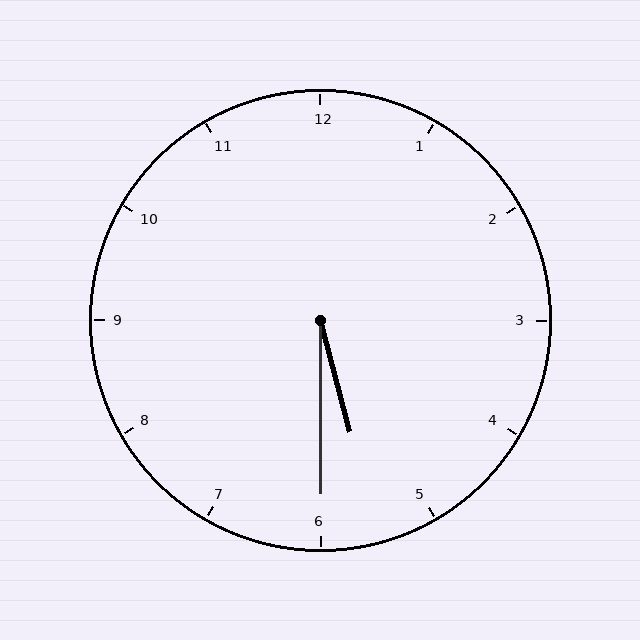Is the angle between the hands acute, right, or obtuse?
It is acute.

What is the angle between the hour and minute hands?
Approximately 15 degrees.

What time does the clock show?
5:30.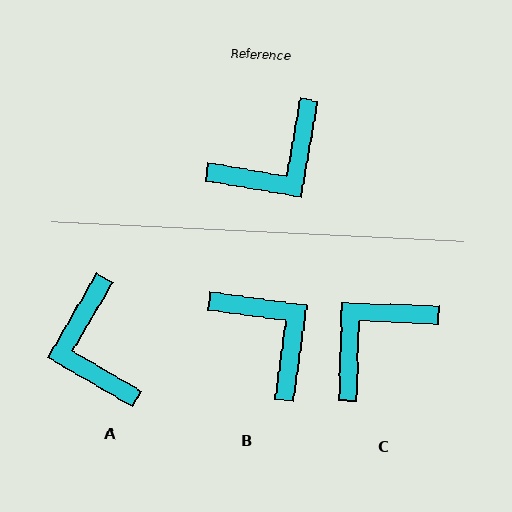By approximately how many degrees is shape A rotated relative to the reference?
Approximately 110 degrees clockwise.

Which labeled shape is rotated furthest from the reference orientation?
C, about 172 degrees away.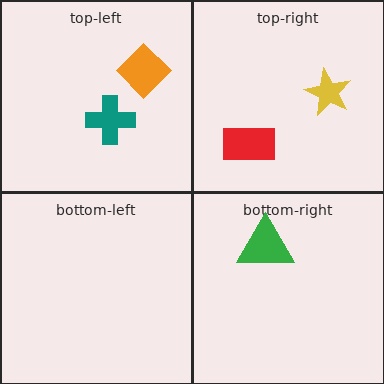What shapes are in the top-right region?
The yellow star, the red rectangle.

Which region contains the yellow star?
The top-right region.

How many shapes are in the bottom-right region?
1.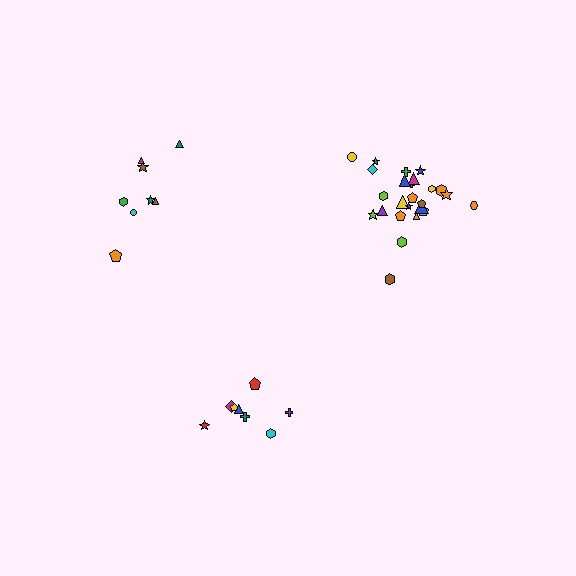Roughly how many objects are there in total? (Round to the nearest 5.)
Roughly 40 objects in total.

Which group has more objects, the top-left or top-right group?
The top-right group.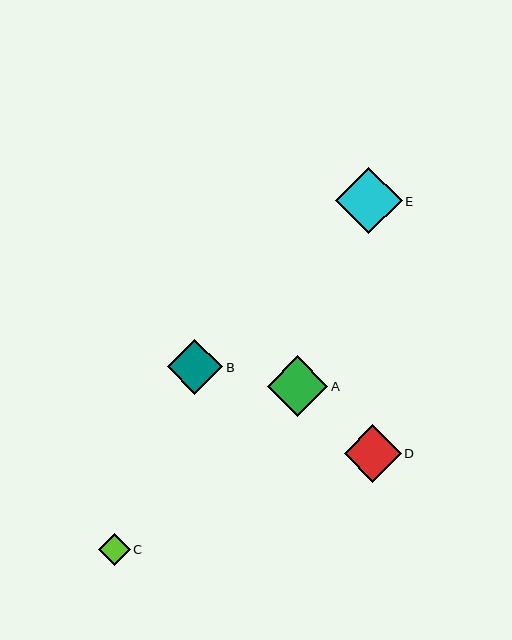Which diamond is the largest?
Diamond E is the largest with a size of approximately 66 pixels.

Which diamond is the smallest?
Diamond C is the smallest with a size of approximately 32 pixels.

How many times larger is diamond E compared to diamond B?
Diamond E is approximately 1.2 times the size of diamond B.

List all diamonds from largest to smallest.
From largest to smallest: E, A, D, B, C.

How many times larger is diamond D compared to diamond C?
Diamond D is approximately 1.8 times the size of diamond C.